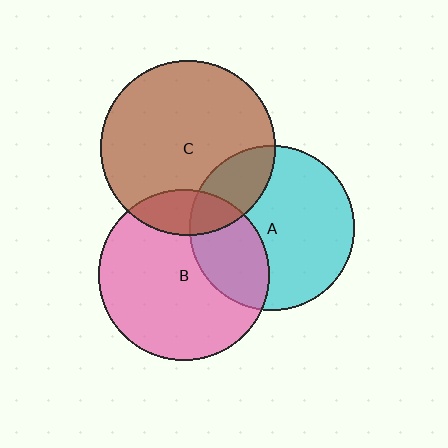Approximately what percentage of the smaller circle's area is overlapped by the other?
Approximately 15%.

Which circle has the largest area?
Circle C (brown).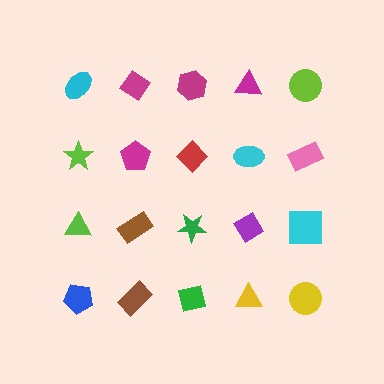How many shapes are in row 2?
5 shapes.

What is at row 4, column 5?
A yellow circle.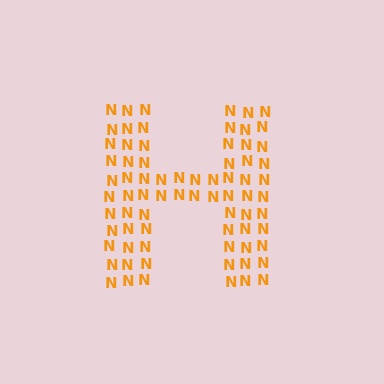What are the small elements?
The small elements are letter N's.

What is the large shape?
The large shape is the letter H.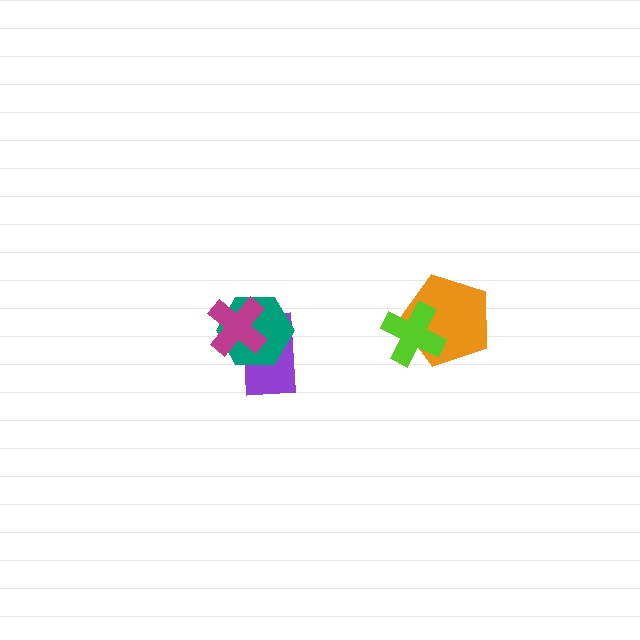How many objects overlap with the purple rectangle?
2 objects overlap with the purple rectangle.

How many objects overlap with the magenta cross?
2 objects overlap with the magenta cross.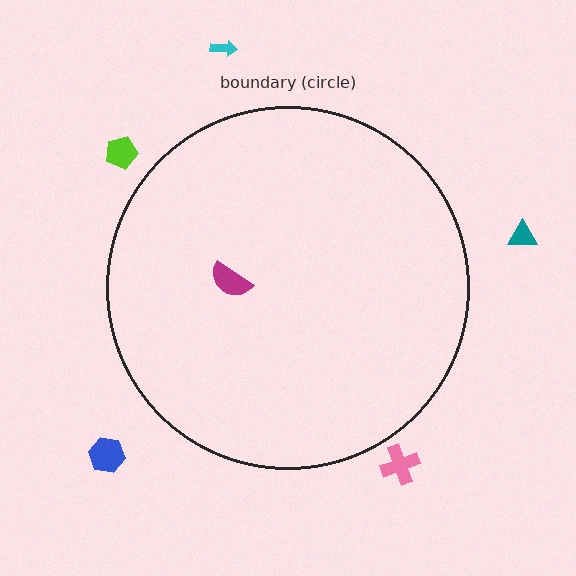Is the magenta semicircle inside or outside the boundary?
Inside.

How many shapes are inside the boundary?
1 inside, 5 outside.